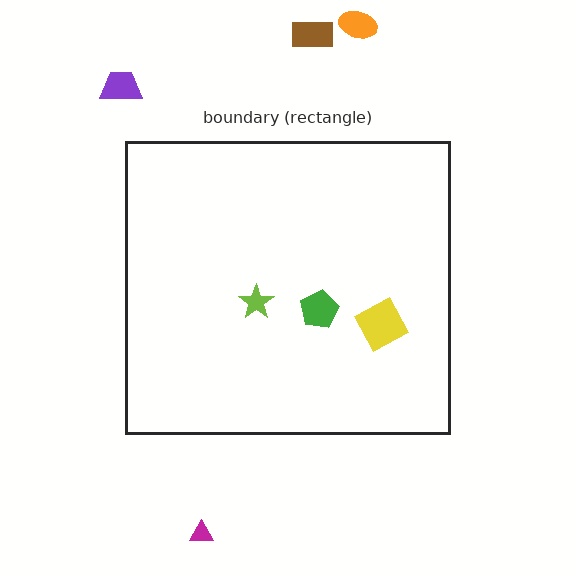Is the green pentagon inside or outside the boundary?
Inside.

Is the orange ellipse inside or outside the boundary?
Outside.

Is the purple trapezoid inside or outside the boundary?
Outside.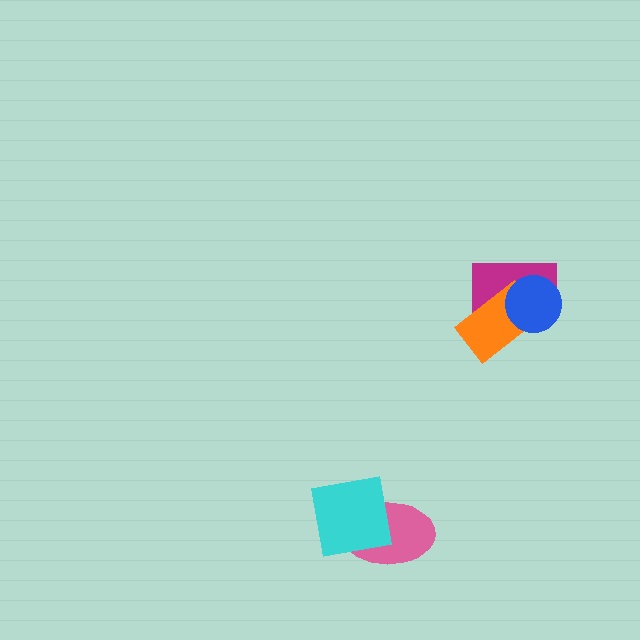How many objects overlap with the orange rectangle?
2 objects overlap with the orange rectangle.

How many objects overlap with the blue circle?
2 objects overlap with the blue circle.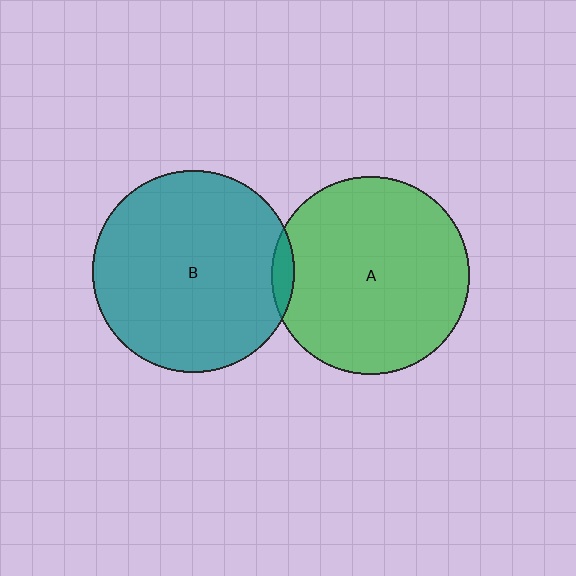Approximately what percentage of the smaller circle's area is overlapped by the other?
Approximately 5%.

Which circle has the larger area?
Circle B (teal).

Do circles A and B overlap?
Yes.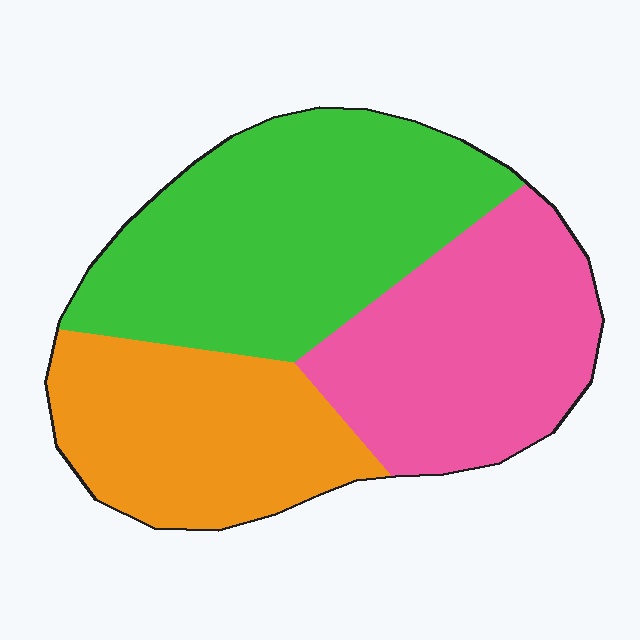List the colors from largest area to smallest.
From largest to smallest: green, pink, orange.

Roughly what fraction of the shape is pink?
Pink covers roughly 30% of the shape.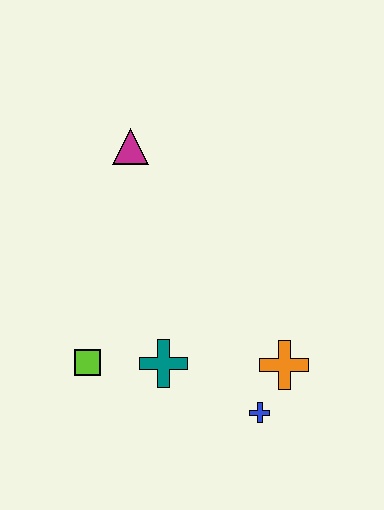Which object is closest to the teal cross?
The lime square is closest to the teal cross.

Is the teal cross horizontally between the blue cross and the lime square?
Yes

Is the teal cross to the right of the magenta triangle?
Yes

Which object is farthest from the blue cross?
The magenta triangle is farthest from the blue cross.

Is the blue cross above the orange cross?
No